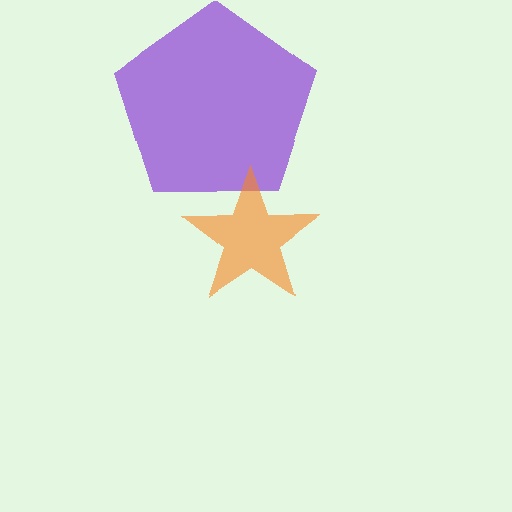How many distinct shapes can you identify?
There are 2 distinct shapes: a purple pentagon, an orange star.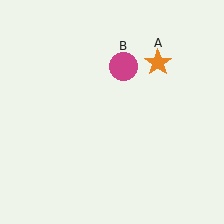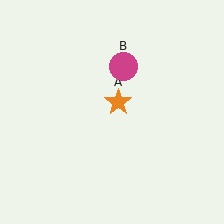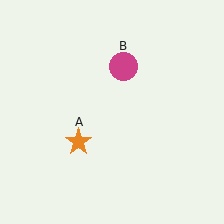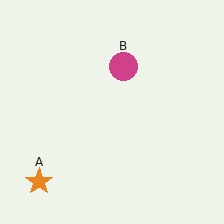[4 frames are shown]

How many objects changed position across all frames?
1 object changed position: orange star (object A).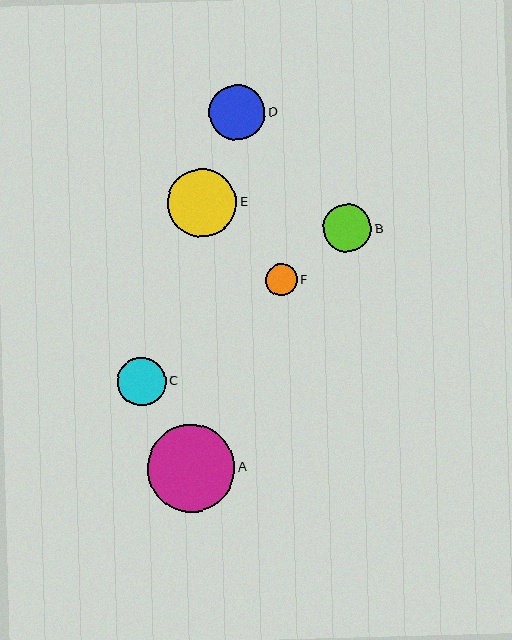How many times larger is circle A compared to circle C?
Circle A is approximately 1.8 times the size of circle C.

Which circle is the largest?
Circle A is the largest with a size of approximately 88 pixels.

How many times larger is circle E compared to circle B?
Circle E is approximately 1.4 times the size of circle B.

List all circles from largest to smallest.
From largest to smallest: A, E, D, C, B, F.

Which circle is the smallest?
Circle F is the smallest with a size of approximately 32 pixels.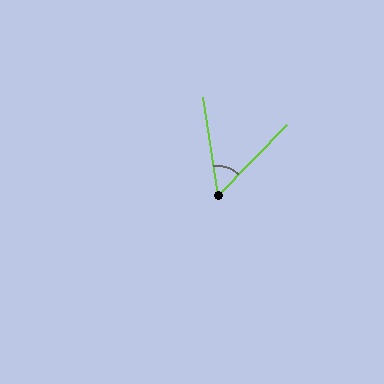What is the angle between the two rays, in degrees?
Approximately 53 degrees.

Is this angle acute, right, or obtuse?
It is acute.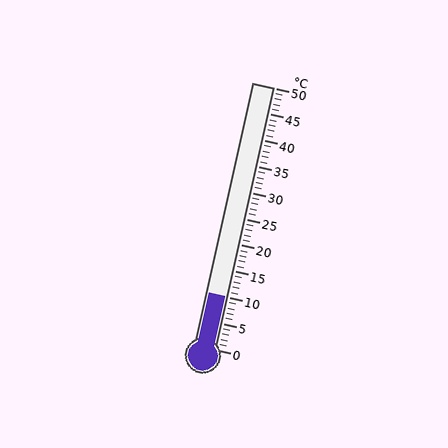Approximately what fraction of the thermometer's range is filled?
The thermometer is filled to approximately 20% of its range.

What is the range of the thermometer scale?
The thermometer scale ranges from 0°C to 50°C.